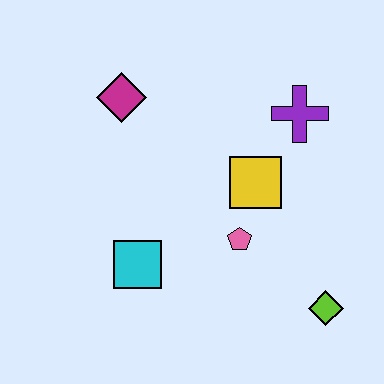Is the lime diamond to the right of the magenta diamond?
Yes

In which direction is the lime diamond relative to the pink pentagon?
The lime diamond is to the right of the pink pentagon.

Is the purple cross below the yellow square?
No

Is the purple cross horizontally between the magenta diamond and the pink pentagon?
No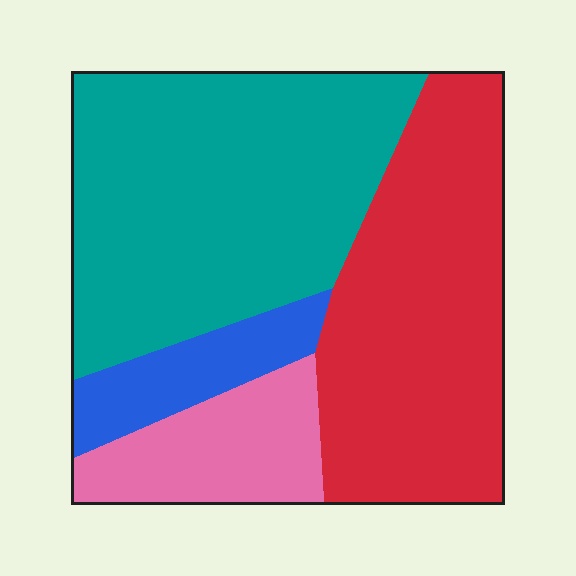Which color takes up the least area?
Blue, at roughly 10%.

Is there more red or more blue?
Red.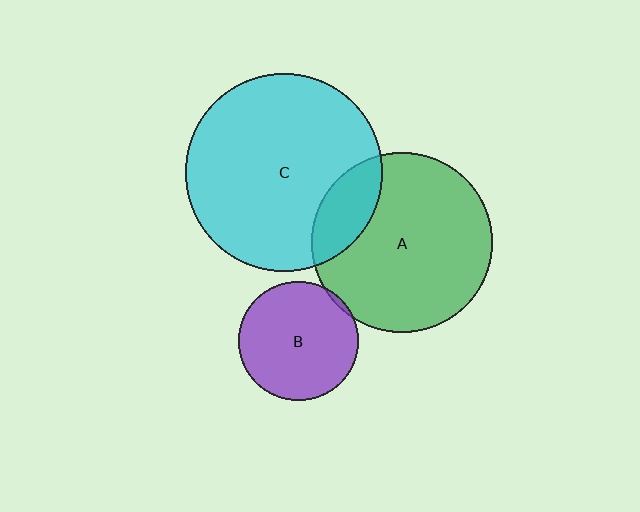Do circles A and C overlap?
Yes.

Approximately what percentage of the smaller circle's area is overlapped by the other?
Approximately 20%.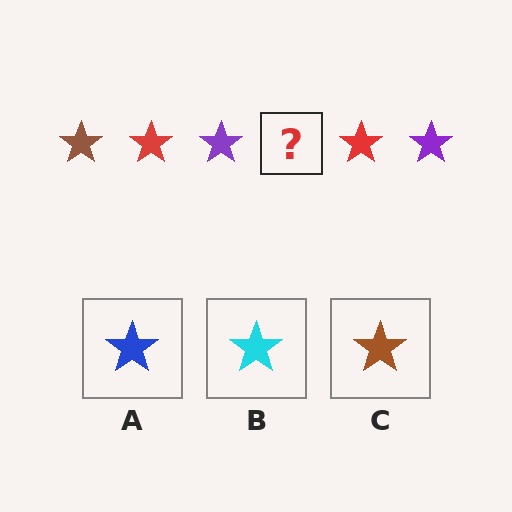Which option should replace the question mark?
Option C.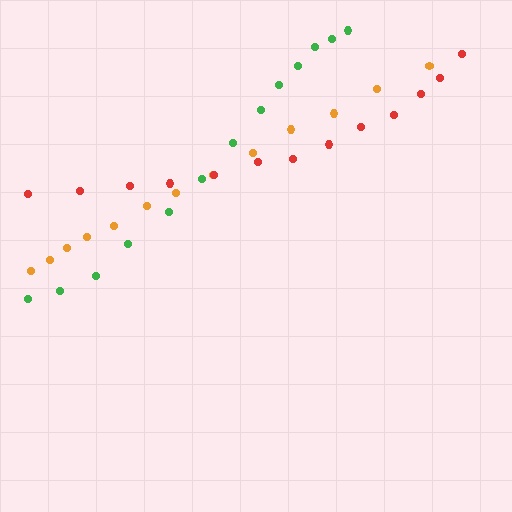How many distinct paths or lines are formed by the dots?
There are 3 distinct paths.